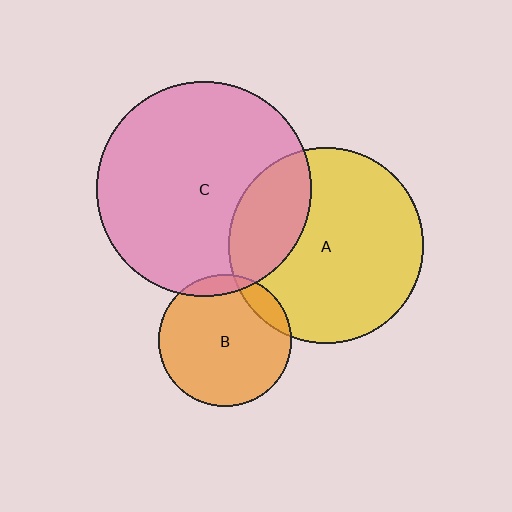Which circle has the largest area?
Circle C (pink).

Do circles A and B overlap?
Yes.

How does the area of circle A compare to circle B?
Approximately 2.2 times.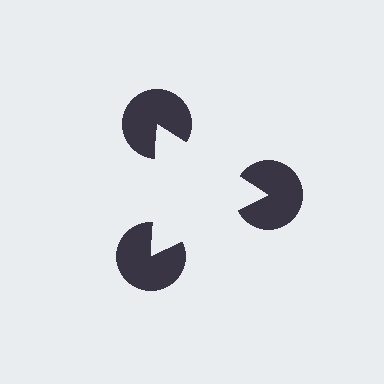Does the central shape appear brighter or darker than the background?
It typically appears slightly brighter than the background, even though no actual brightness change is drawn.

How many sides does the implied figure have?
3 sides.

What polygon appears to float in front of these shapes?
An illusory triangle — its edges are inferred from the aligned wedge cuts in the pac-man discs, not physically drawn.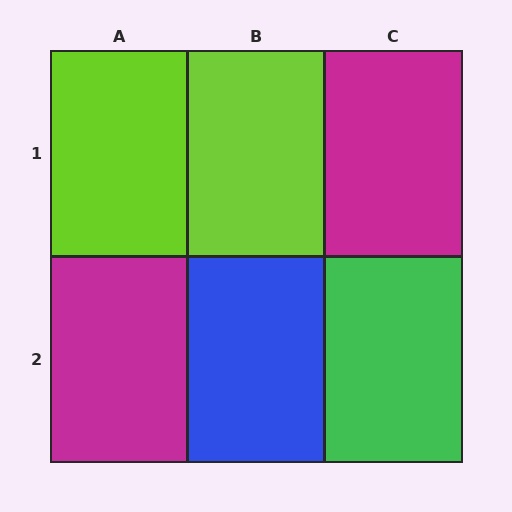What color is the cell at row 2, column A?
Magenta.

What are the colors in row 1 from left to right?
Lime, lime, magenta.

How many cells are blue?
1 cell is blue.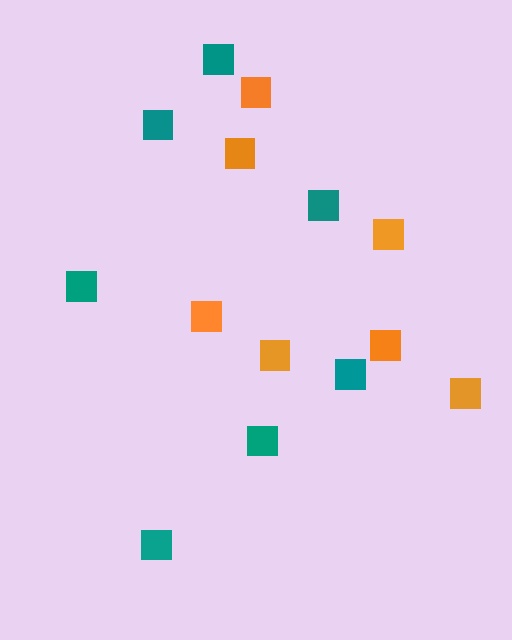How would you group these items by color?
There are 2 groups: one group of orange squares (7) and one group of teal squares (7).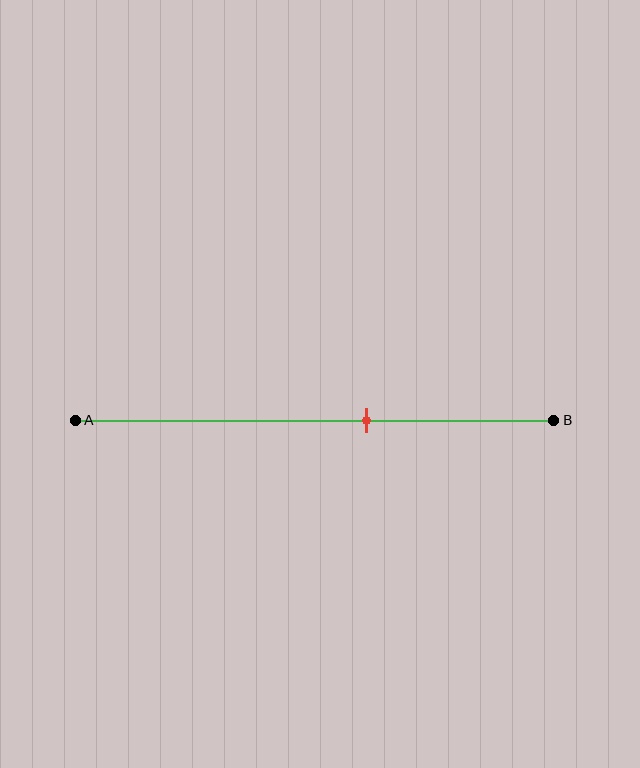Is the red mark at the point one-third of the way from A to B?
No, the mark is at about 60% from A, not at the 33% one-third point.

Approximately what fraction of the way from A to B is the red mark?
The red mark is approximately 60% of the way from A to B.